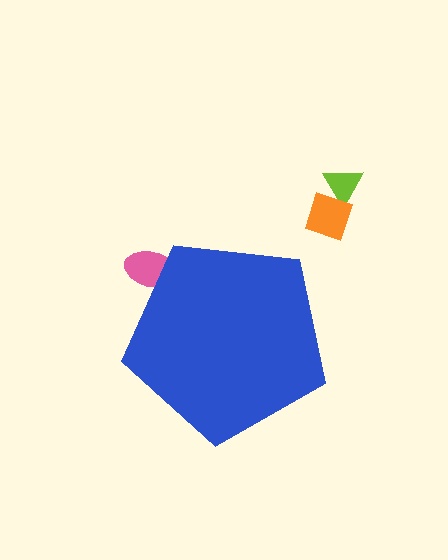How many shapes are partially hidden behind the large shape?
1 shape is partially hidden.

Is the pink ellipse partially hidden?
Yes, the pink ellipse is partially hidden behind the blue pentagon.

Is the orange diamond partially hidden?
No, the orange diamond is fully visible.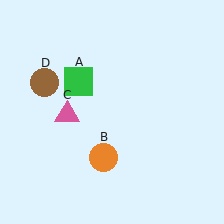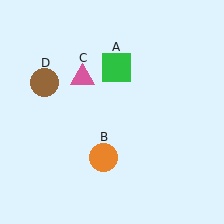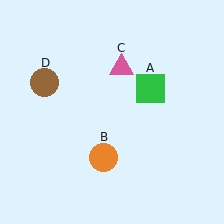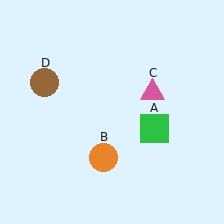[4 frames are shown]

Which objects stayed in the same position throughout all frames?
Orange circle (object B) and brown circle (object D) remained stationary.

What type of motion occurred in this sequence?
The green square (object A), pink triangle (object C) rotated clockwise around the center of the scene.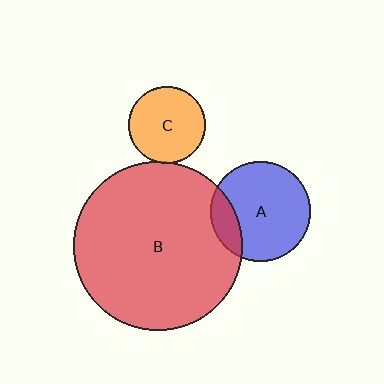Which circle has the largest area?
Circle B (red).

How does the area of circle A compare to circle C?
Approximately 1.7 times.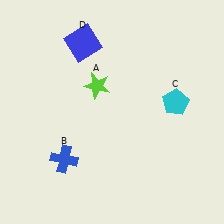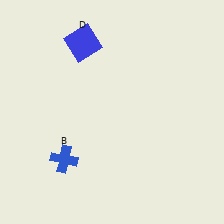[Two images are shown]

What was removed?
The lime star (A), the cyan pentagon (C) were removed in Image 2.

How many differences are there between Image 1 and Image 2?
There are 2 differences between the two images.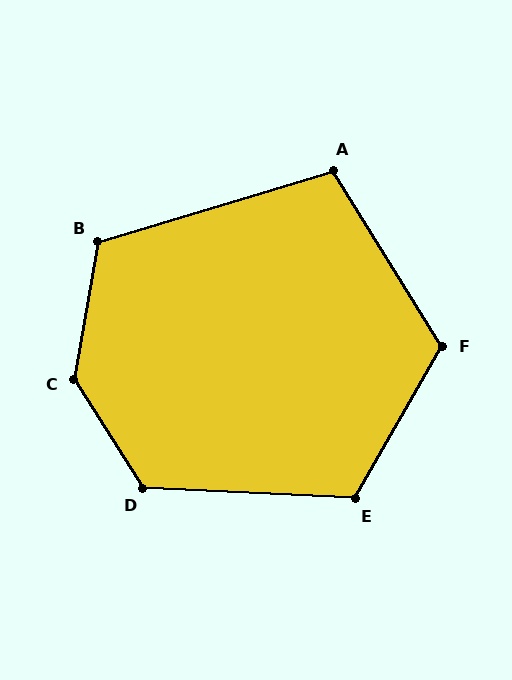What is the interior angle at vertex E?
Approximately 117 degrees (obtuse).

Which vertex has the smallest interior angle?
A, at approximately 105 degrees.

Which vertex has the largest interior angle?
C, at approximately 138 degrees.